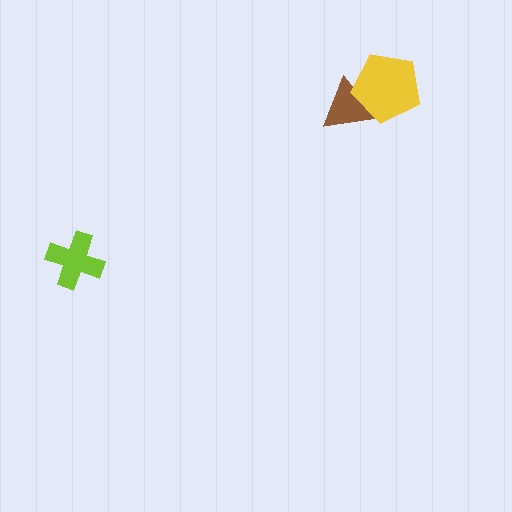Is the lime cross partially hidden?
No, no other shape covers it.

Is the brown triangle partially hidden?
Yes, it is partially covered by another shape.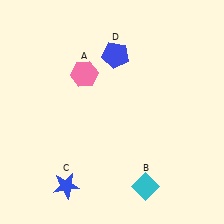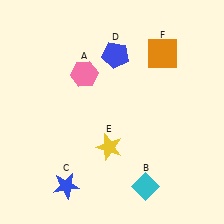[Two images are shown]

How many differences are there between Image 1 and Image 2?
There are 2 differences between the two images.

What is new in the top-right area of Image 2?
An orange square (F) was added in the top-right area of Image 2.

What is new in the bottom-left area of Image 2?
A yellow star (E) was added in the bottom-left area of Image 2.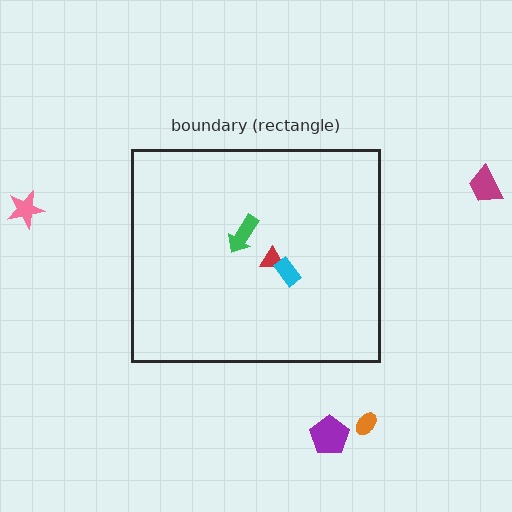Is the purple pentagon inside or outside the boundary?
Outside.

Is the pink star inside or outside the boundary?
Outside.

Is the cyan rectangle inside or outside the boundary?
Inside.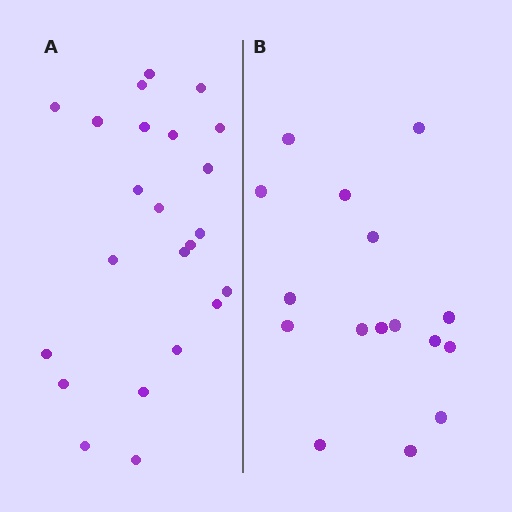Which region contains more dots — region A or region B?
Region A (the left region) has more dots.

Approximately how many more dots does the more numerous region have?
Region A has roughly 8 or so more dots than region B.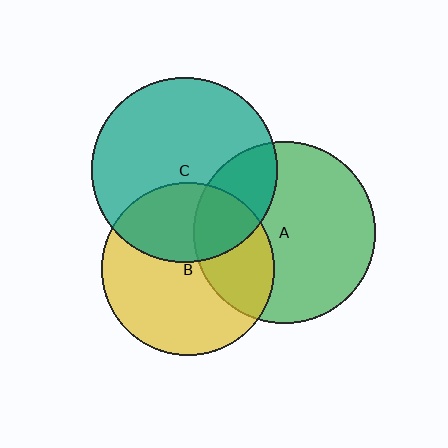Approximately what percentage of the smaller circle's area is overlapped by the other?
Approximately 30%.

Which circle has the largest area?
Circle C (teal).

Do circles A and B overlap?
Yes.